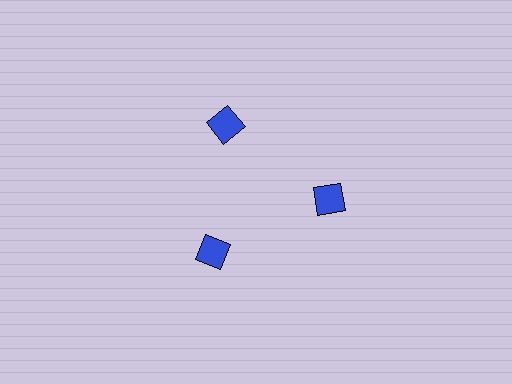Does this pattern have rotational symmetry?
Yes, this pattern has 3-fold rotational symmetry. It looks the same after rotating 120 degrees around the center.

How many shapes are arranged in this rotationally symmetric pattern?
There are 3 shapes, arranged in 3 groups of 1.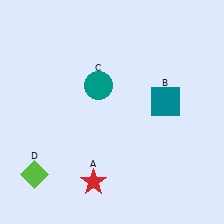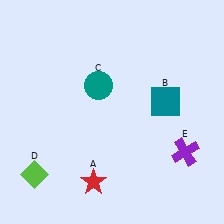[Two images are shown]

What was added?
A purple cross (E) was added in Image 2.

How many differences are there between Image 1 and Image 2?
There is 1 difference between the two images.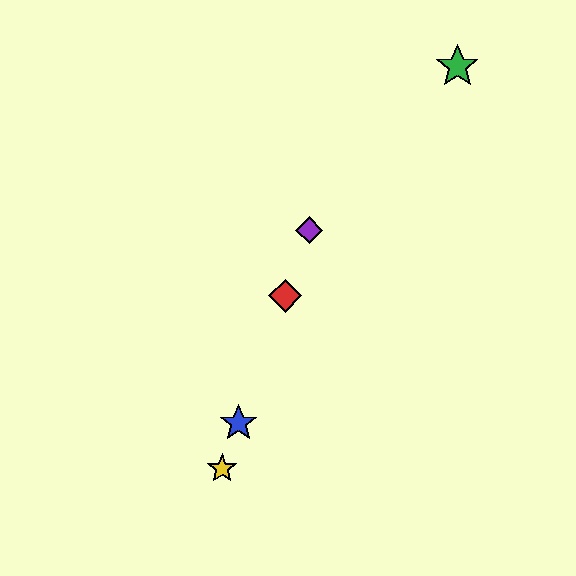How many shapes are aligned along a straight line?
4 shapes (the red diamond, the blue star, the yellow star, the purple diamond) are aligned along a straight line.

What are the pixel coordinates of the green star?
The green star is at (457, 67).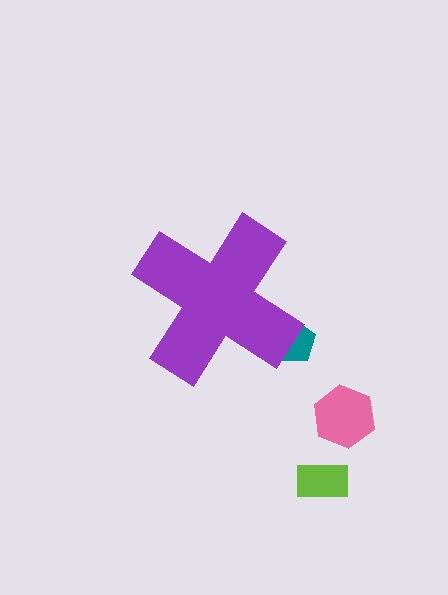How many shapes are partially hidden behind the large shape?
1 shape is partially hidden.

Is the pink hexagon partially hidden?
No, the pink hexagon is fully visible.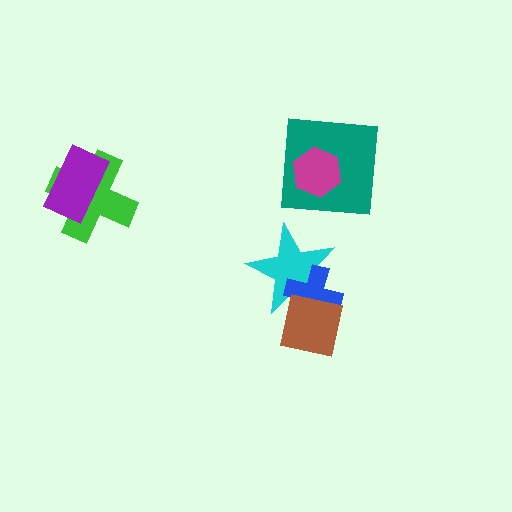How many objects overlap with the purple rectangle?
1 object overlaps with the purple rectangle.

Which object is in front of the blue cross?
The brown square is in front of the blue cross.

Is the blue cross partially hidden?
Yes, it is partially covered by another shape.